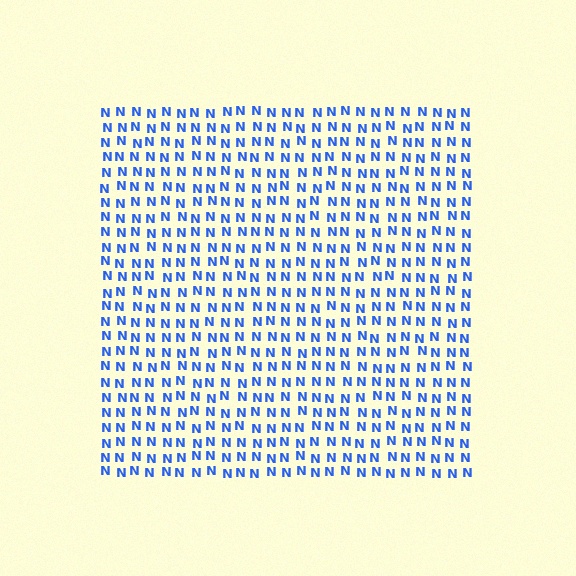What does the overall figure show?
The overall figure shows a square.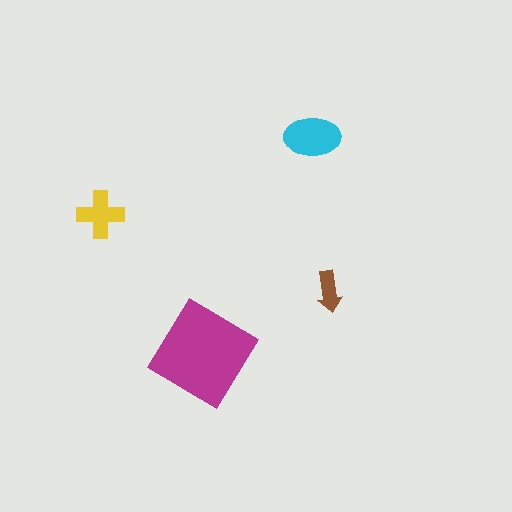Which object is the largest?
The magenta diamond.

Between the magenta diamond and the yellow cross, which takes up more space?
The magenta diamond.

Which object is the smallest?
The brown arrow.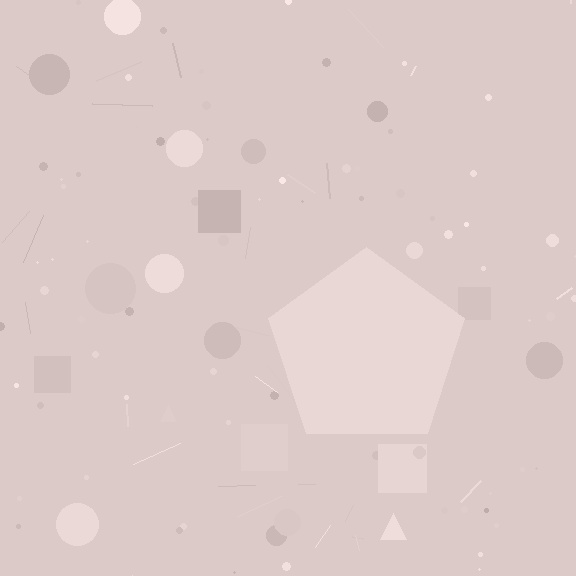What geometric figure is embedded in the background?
A pentagon is embedded in the background.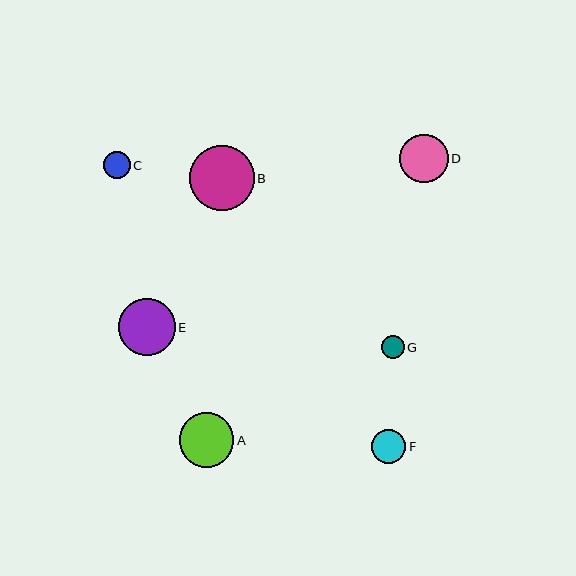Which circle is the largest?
Circle B is the largest with a size of approximately 65 pixels.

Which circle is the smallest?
Circle G is the smallest with a size of approximately 23 pixels.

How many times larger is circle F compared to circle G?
Circle F is approximately 1.4 times the size of circle G.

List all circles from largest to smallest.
From largest to smallest: B, E, A, D, F, C, G.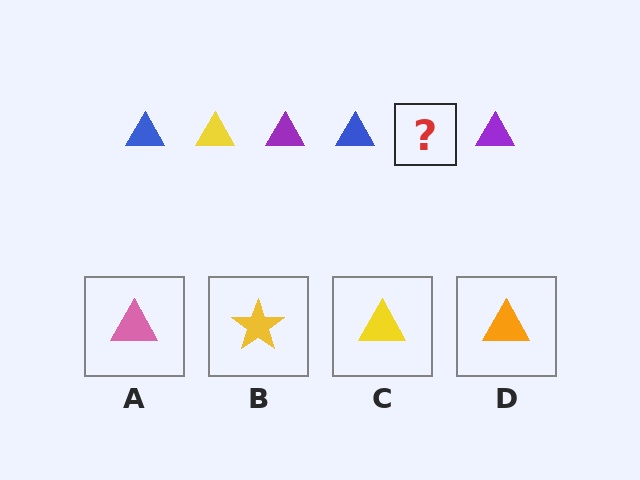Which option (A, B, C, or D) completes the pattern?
C.